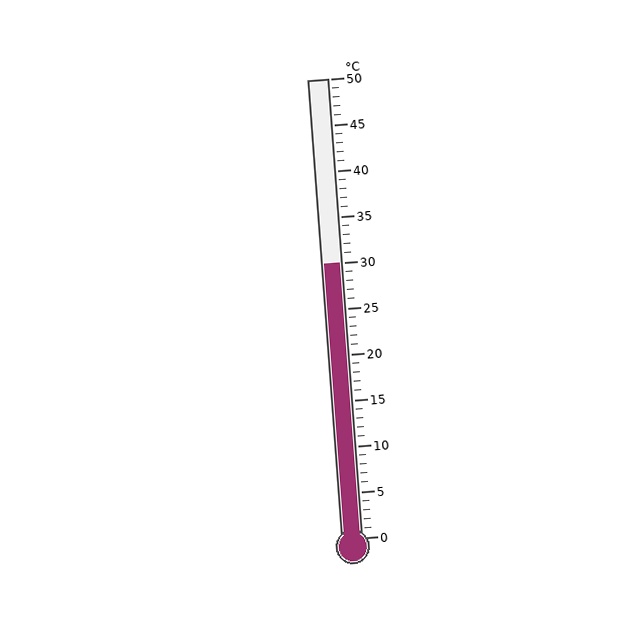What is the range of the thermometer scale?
The thermometer scale ranges from 0°C to 50°C.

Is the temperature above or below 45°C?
The temperature is below 45°C.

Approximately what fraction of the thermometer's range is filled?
The thermometer is filled to approximately 60% of its range.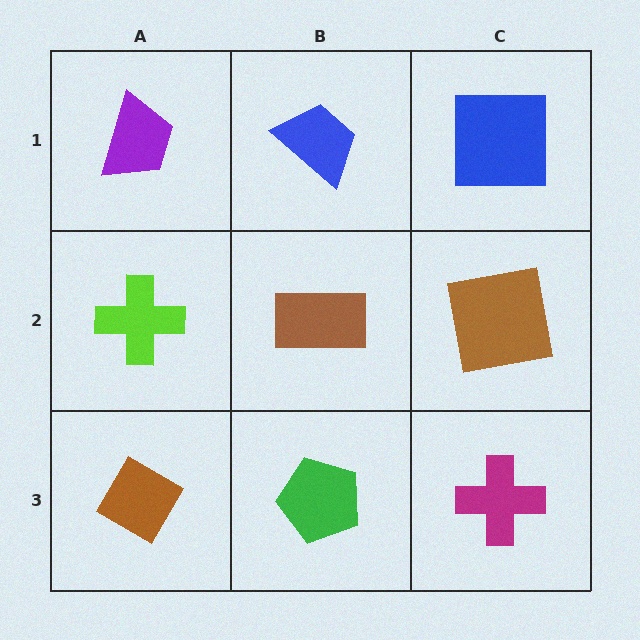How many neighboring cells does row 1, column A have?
2.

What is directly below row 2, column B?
A green pentagon.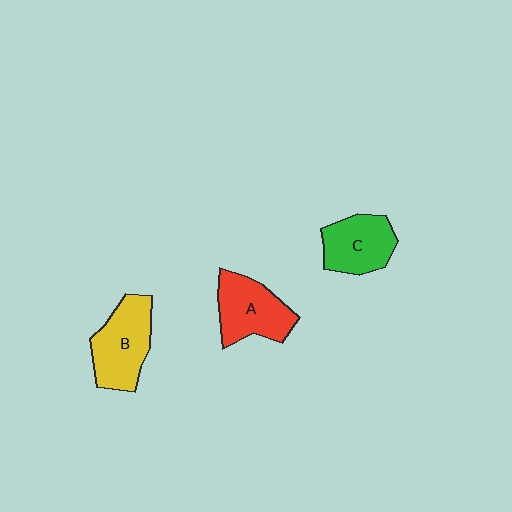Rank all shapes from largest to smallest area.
From largest to smallest: B (yellow), A (red), C (green).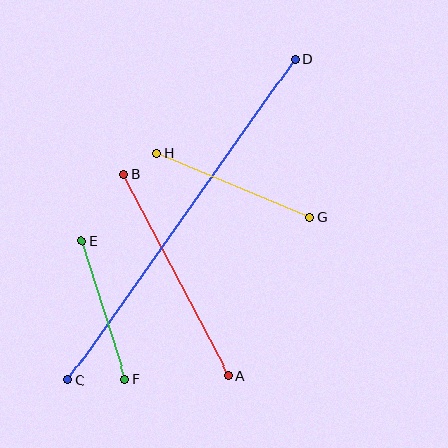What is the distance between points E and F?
The distance is approximately 145 pixels.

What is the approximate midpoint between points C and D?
The midpoint is at approximately (182, 220) pixels.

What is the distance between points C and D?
The distance is approximately 392 pixels.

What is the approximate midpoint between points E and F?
The midpoint is at approximately (103, 310) pixels.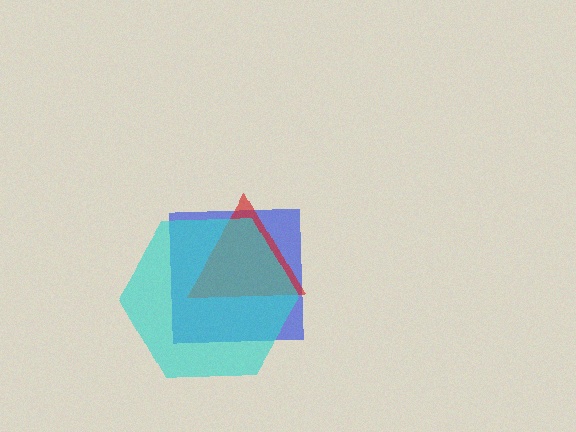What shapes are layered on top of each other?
The layered shapes are: a blue square, a red triangle, a cyan hexagon.